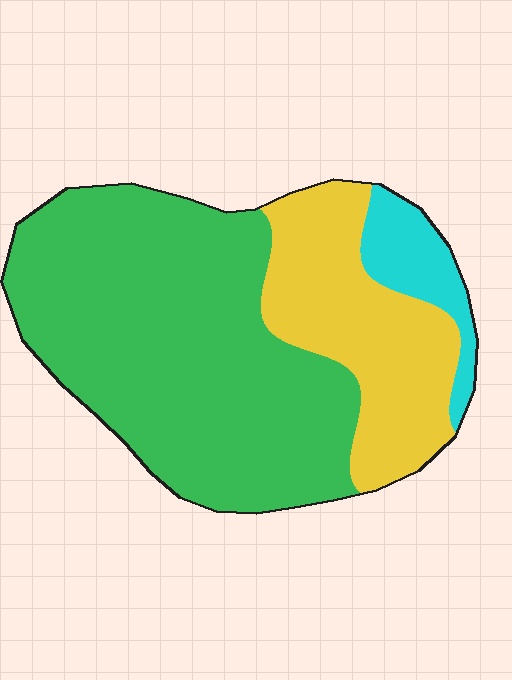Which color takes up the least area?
Cyan, at roughly 10%.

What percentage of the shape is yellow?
Yellow covers about 30% of the shape.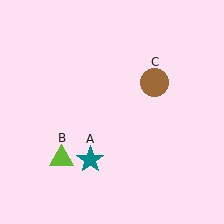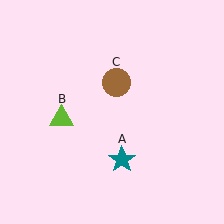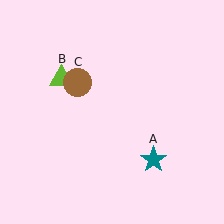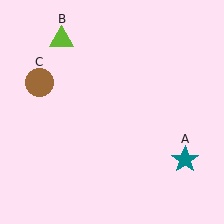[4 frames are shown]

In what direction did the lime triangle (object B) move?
The lime triangle (object B) moved up.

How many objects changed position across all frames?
3 objects changed position: teal star (object A), lime triangle (object B), brown circle (object C).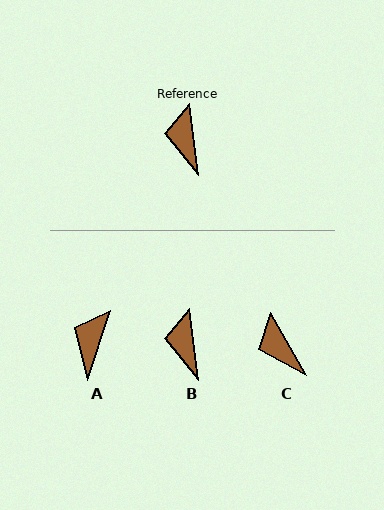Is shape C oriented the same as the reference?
No, it is off by about 23 degrees.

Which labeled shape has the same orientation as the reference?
B.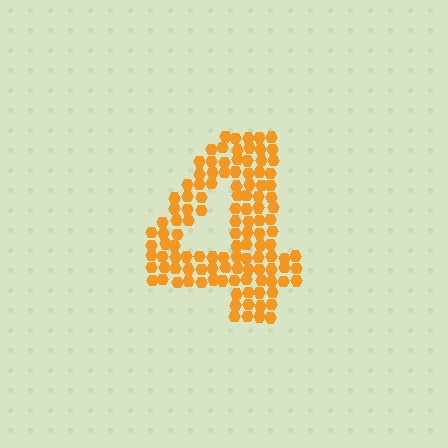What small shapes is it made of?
It is made of small hexagons.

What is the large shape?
The large shape is the digit 4.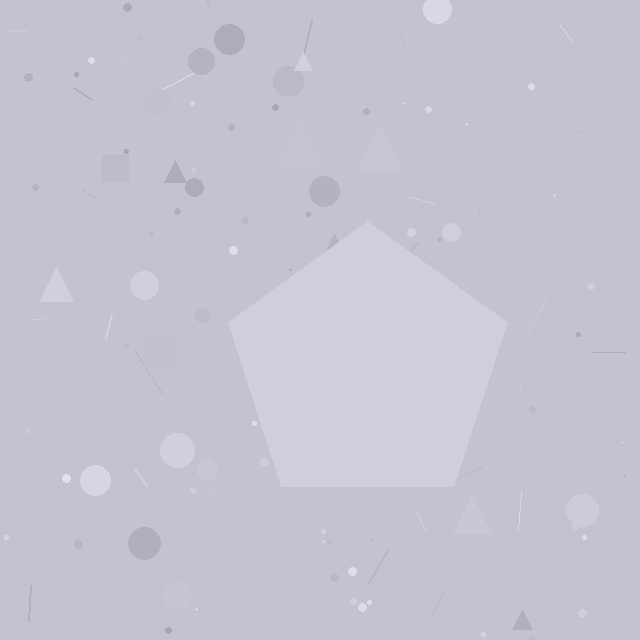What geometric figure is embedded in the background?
A pentagon is embedded in the background.